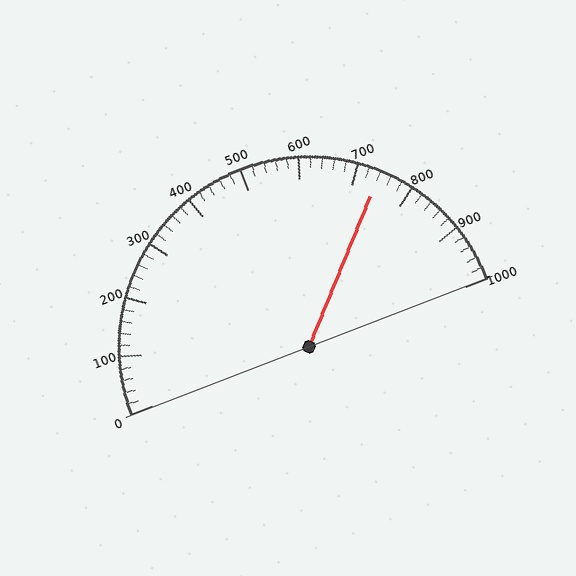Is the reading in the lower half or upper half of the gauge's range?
The reading is in the upper half of the range (0 to 1000).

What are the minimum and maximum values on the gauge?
The gauge ranges from 0 to 1000.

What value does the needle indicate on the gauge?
The needle indicates approximately 740.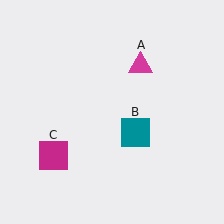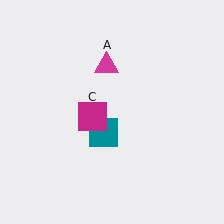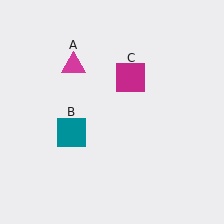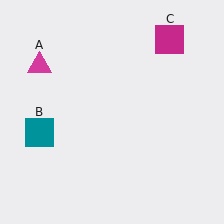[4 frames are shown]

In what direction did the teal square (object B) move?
The teal square (object B) moved left.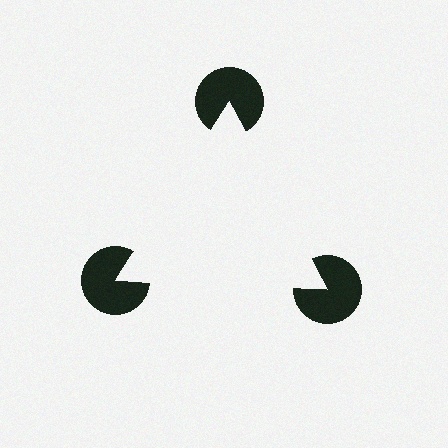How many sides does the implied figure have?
3 sides.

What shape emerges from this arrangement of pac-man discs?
An illusory triangle — its edges are inferred from the aligned wedge cuts in the pac-man discs, not physically drawn.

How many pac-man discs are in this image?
There are 3 — one at each vertex of the illusory triangle.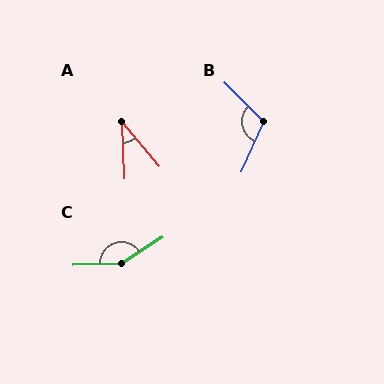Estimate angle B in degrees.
Approximately 111 degrees.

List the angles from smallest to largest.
A (38°), B (111°), C (149°).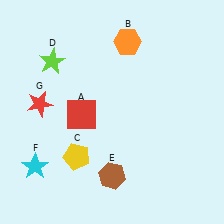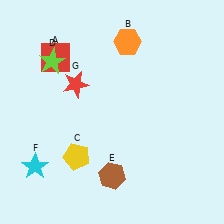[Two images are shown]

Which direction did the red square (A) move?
The red square (A) moved up.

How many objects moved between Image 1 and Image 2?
2 objects moved between the two images.